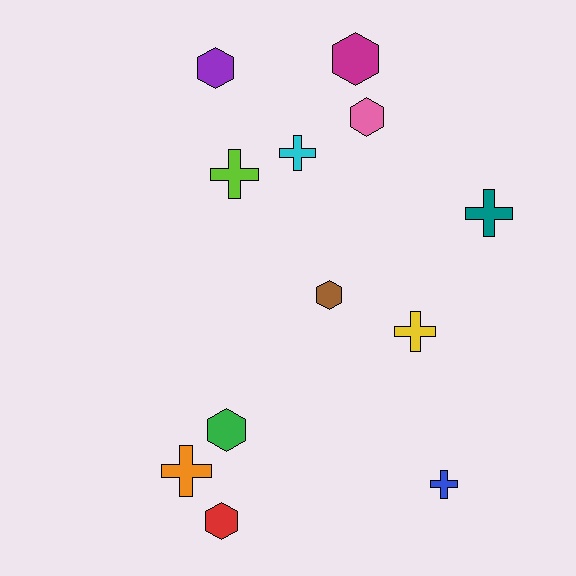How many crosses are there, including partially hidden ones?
There are 6 crosses.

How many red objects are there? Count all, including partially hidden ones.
There is 1 red object.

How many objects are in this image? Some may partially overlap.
There are 12 objects.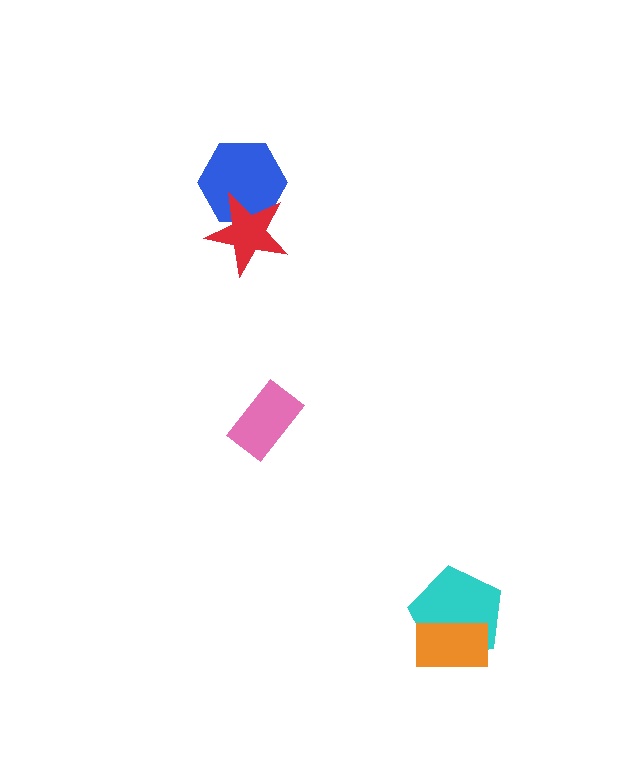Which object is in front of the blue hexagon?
The red star is in front of the blue hexagon.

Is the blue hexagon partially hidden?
Yes, it is partially covered by another shape.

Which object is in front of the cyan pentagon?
The orange rectangle is in front of the cyan pentagon.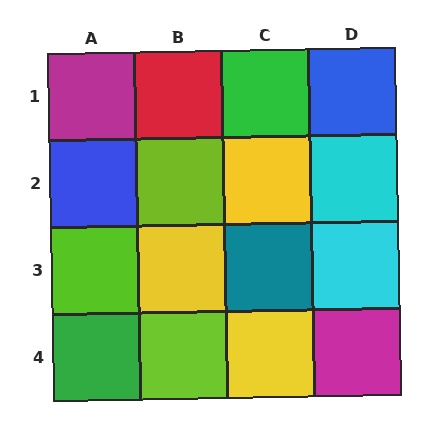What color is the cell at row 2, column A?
Blue.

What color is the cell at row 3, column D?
Cyan.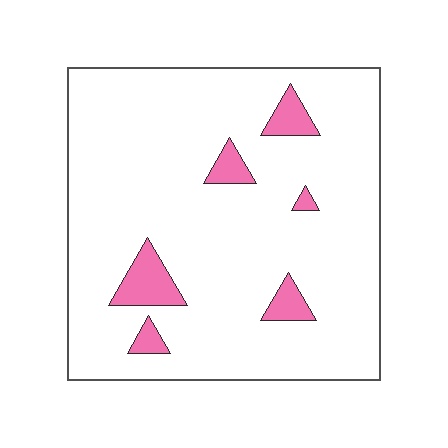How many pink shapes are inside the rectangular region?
6.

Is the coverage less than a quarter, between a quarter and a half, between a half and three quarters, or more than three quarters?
Less than a quarter.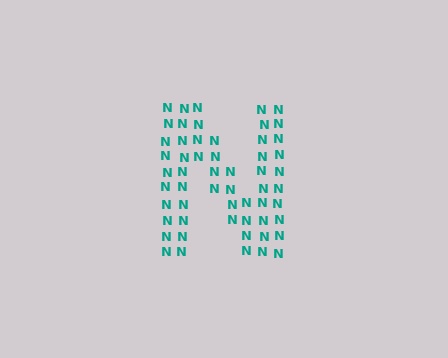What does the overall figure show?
The overall figure shows the letter N.